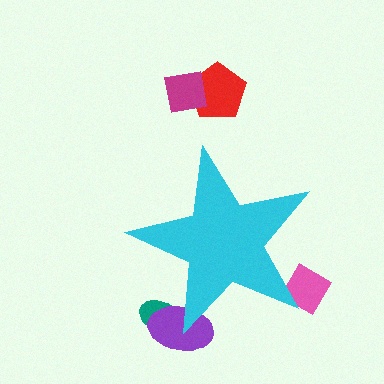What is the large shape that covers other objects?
A cyan star.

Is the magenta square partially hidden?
No, the magenta square is fully visible.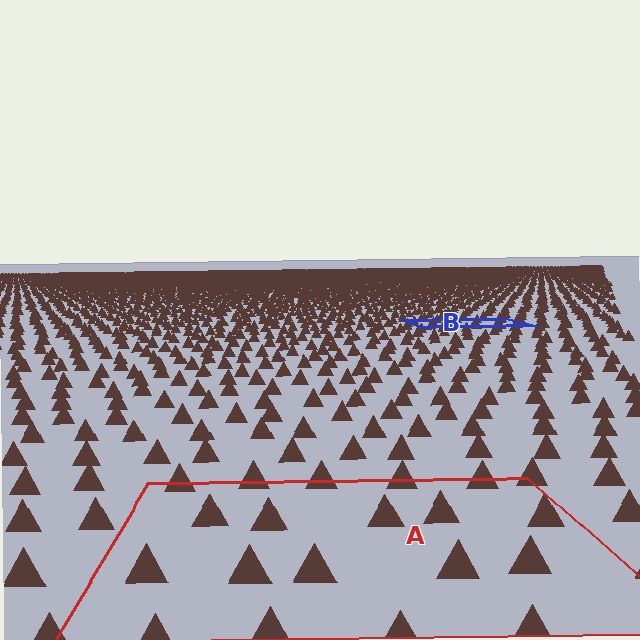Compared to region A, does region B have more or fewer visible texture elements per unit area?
Region B has more texture elements per unit area — they are packed more densely because it is farther away.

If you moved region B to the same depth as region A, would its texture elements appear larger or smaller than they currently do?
They would appear larger. At a closer depth, the same texture elements are projected at a bigger on-screen size.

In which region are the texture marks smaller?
The texture marks are smaller in region B, because it is farther away.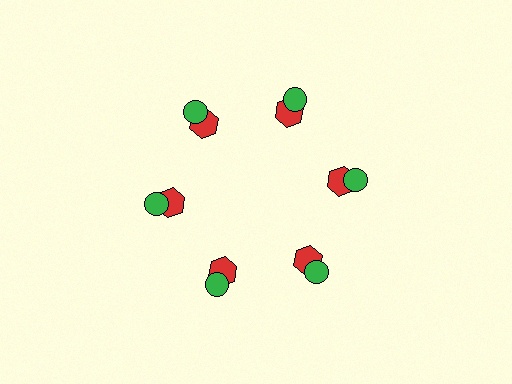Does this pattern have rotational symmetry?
Yes, this pattern has 6-fold rotational symmetry. It looks the same after rotating 60 degrees around the center.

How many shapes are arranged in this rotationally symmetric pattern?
There are 12 shapes, arranged in 6 groups of 2.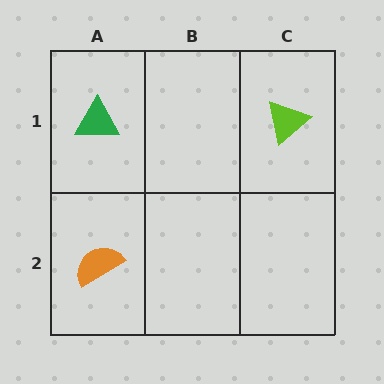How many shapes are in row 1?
2 shapes.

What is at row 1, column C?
A lime triangle.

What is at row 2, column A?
An orange semicircle.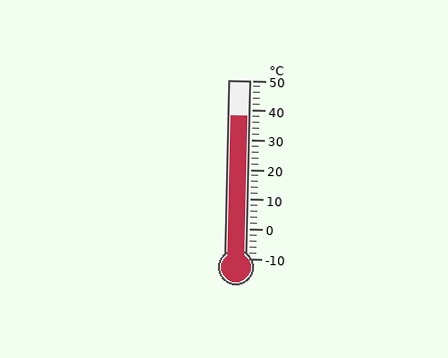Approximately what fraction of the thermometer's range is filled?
The thermometer is filled to approximately 80% of its range.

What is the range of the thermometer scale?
The thermometer scale ranges from -10°C to 50°C.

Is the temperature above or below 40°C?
The temperature is below 40°C.